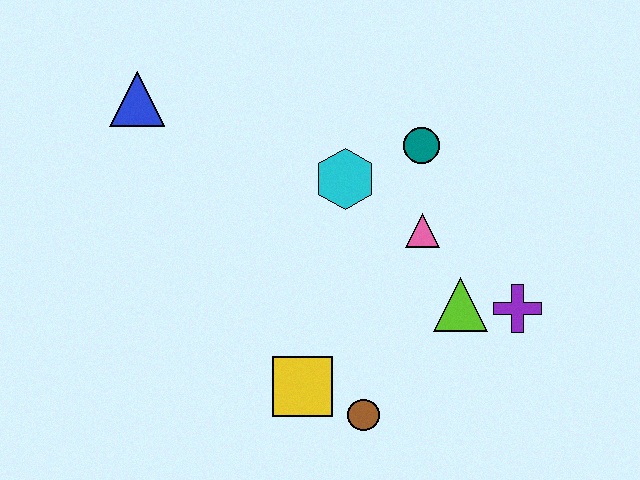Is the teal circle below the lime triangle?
No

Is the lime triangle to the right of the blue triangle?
Yes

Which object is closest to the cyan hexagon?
The teal circle is closest to the cyan hexagon.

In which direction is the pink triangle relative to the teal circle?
The pink triangle is below the teal circle.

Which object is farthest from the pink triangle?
The blue triangle is farthest from the pink triangle.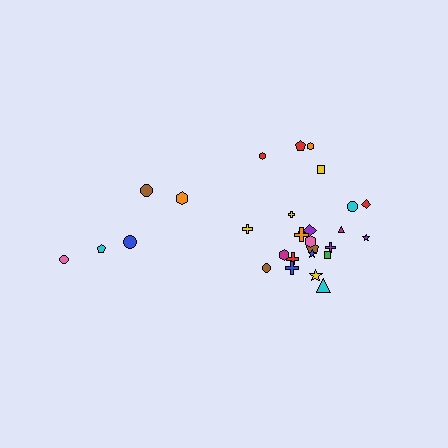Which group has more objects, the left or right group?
The right group.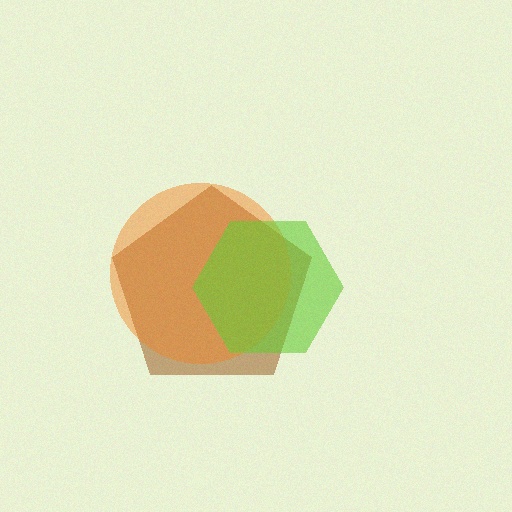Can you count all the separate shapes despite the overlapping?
Yes, there are 3 separate shapes.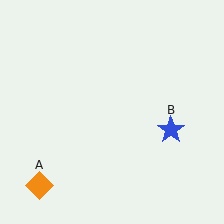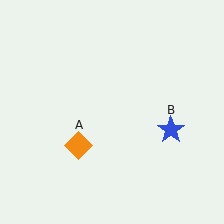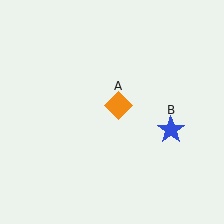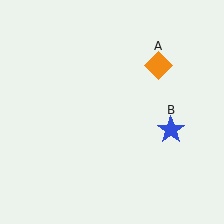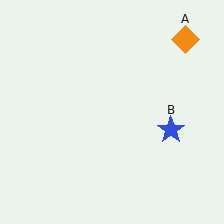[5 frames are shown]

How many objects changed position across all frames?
1 object changed position: orange diamond (object A).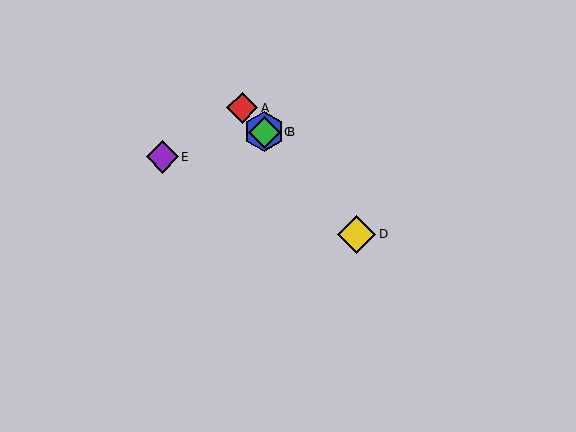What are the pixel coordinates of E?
Object E is at (162, 157).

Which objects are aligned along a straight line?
Objects A, B, C, D are aligned along a straight line.